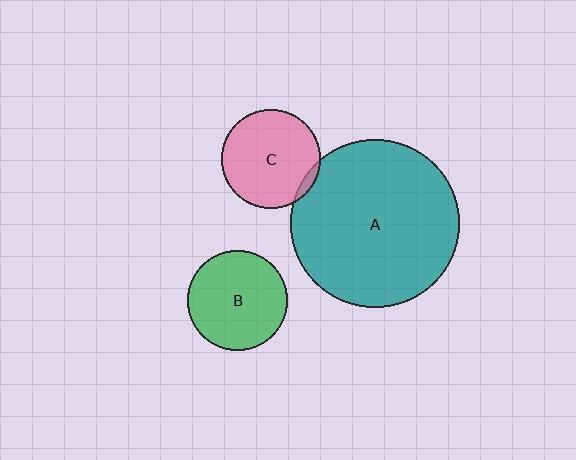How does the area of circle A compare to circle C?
Approximately 2.9 times.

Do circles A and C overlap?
Yes.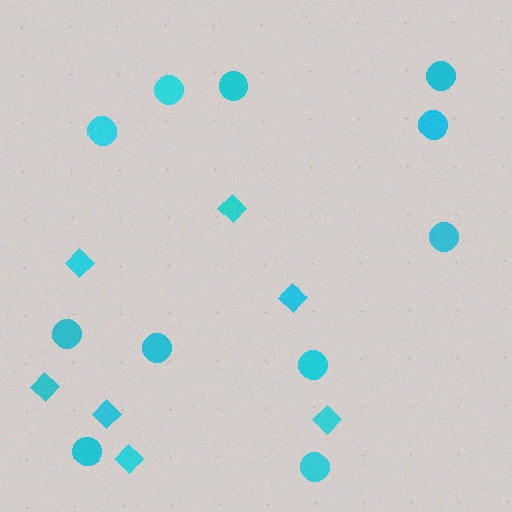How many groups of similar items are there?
There are 2 groups: one group of diamonds (7) and one group of circles (11).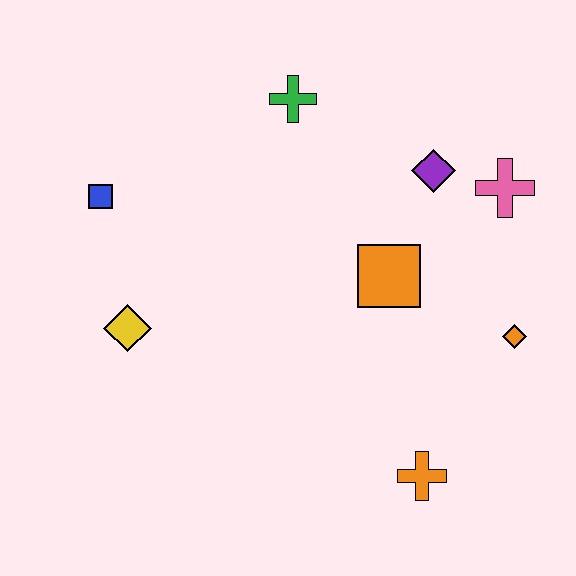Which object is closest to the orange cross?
The orange diamond is closest to the orange cross.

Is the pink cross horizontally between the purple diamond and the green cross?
No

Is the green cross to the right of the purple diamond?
No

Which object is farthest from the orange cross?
The blue square is farthest from the orange cross.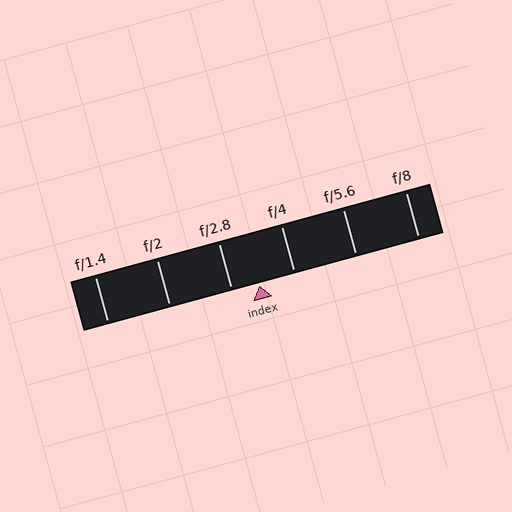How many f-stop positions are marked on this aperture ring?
There are 6 f-stop positions marked.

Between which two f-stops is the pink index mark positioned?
The index mark is between f/2.8 and f/4.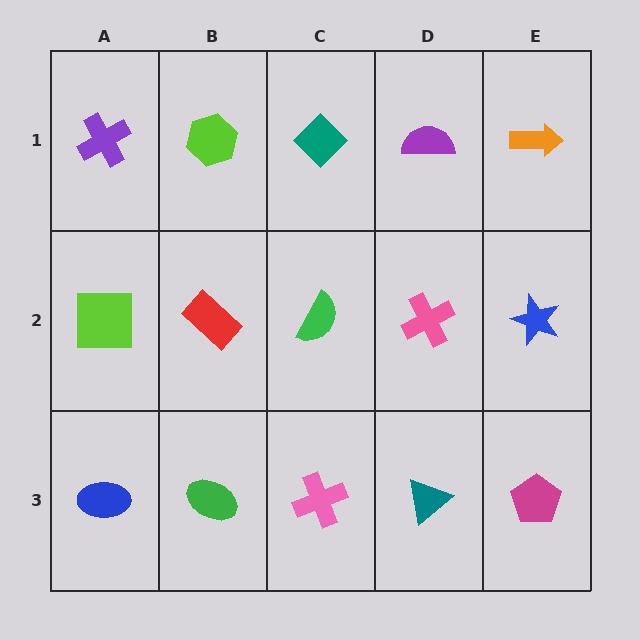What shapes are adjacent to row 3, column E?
A blue star (row 2, column E), a teal triangle (row 3, column D).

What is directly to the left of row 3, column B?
A blue ellipse.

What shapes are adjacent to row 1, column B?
A red rectangle (row 2, column B), a purple cross (row 1, column A), a teal diamond (row 1, column C).